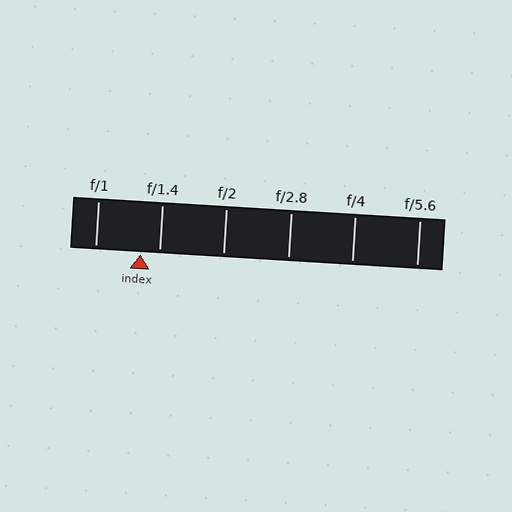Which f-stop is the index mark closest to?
The index mark is closest to f/1.4.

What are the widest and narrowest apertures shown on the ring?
The widest aperture shown is f/1 and the narrowest is f/5.6.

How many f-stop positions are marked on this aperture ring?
There are 6 f-stop positions marked.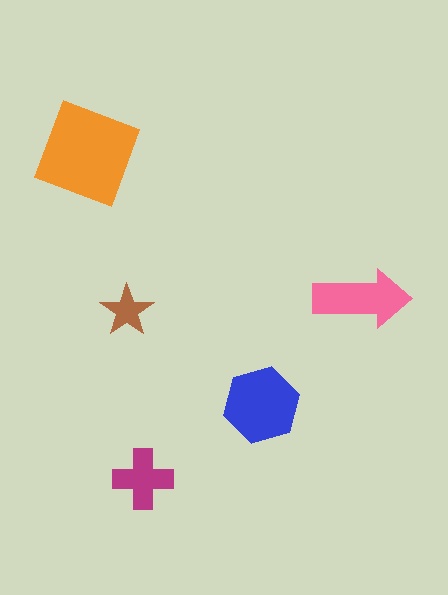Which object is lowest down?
The magenta cross is bottommost.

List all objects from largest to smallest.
The orange diamond, the blue hexagon, the pink arrow, the magenta cross, the brown star.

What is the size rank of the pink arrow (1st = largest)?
3rd.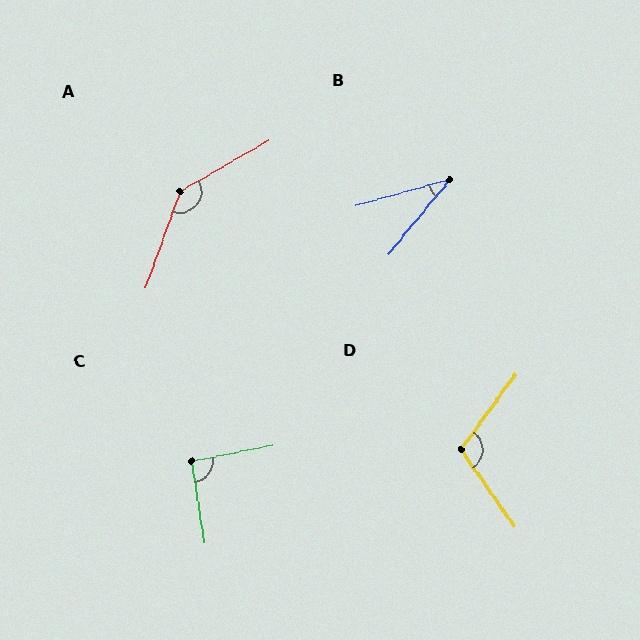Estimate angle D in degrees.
Approximately 109 degrees.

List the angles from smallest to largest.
B (35°), C (92°), D (109°), A (139°).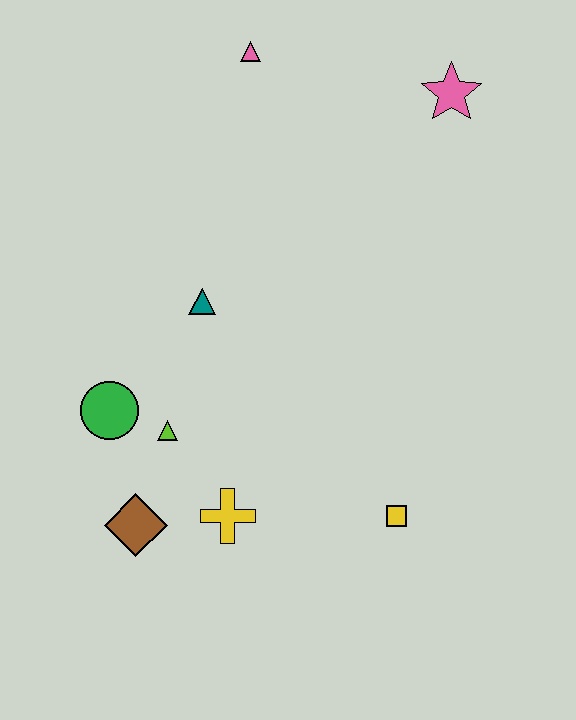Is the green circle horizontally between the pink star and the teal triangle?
No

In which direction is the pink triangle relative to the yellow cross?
The pink triangle is above the yellow cross.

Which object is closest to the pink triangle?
The pink star is closest to the pink triangle.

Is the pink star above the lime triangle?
Yes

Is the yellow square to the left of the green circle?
No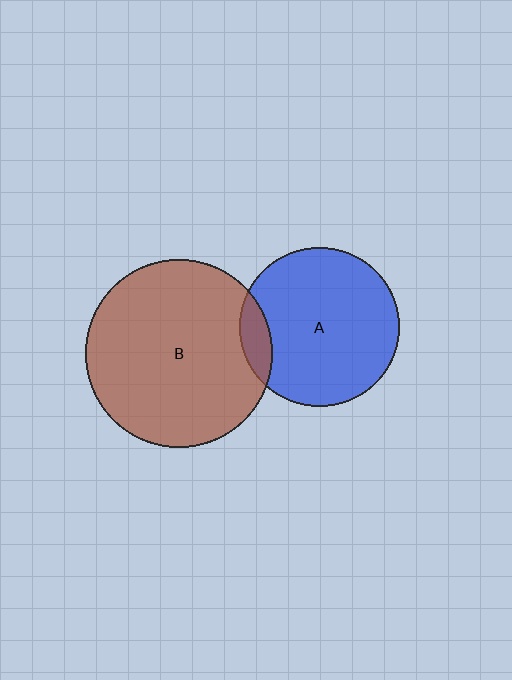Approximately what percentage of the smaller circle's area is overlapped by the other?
Approximately 10%.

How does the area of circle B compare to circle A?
Approximately 1.4 times.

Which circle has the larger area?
Circle B (brown).